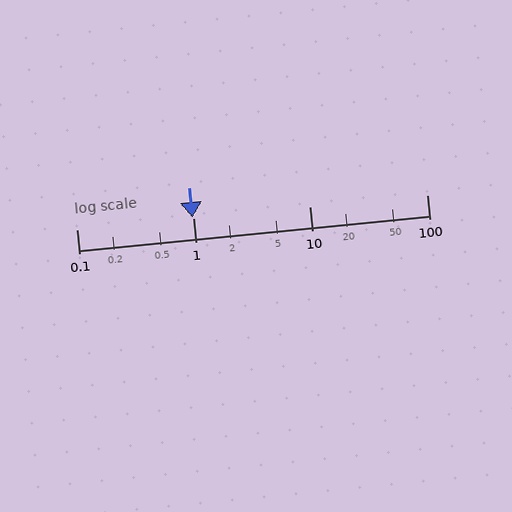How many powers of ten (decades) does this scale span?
The scale spans 3 decades, from 0.1 to 100.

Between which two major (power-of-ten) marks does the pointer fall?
The pointer is between 0.1 and 1.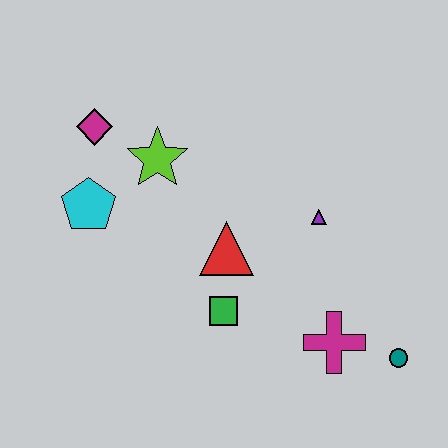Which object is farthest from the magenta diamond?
The teal circle is farthest from the magenta diamond.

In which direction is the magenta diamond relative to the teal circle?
The magenta diamond is to the left of the teal circle.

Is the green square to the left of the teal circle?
Yes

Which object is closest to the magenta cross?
The teal circle is closest to the magenta cross.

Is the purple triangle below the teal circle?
No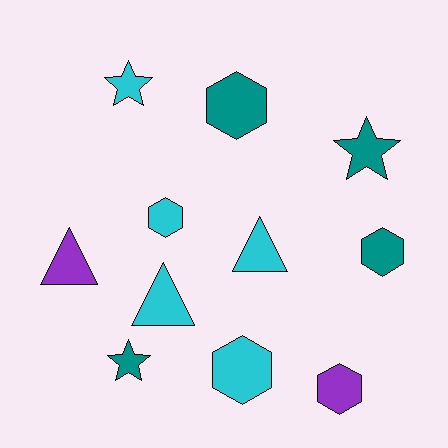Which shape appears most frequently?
Hexagon, with 5 objects.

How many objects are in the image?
There are 11 objects.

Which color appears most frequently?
Cyan, with 5 objects.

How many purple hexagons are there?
There is 1 purple hexagon.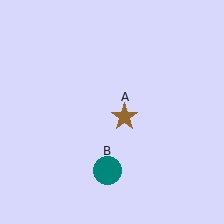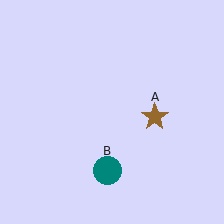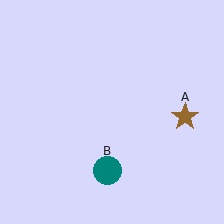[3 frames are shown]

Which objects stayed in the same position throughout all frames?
Teal circle (object B) remained stationary.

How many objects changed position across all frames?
1 object changed position: brown star (object A).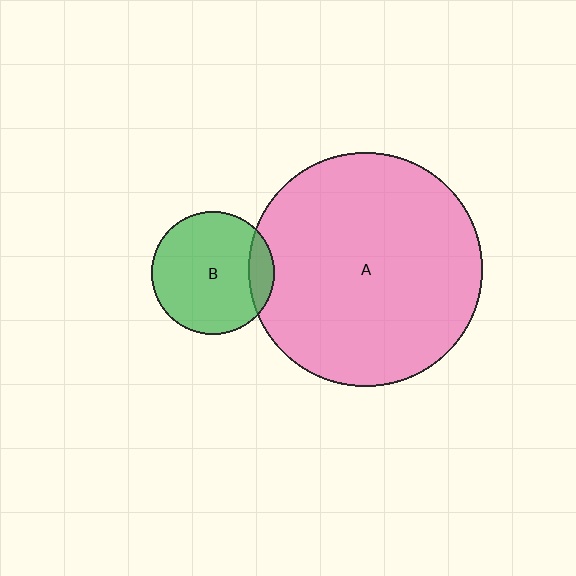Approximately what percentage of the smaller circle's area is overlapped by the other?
Approximately 15%.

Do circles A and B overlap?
Yes.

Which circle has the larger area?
Circle A (pink).